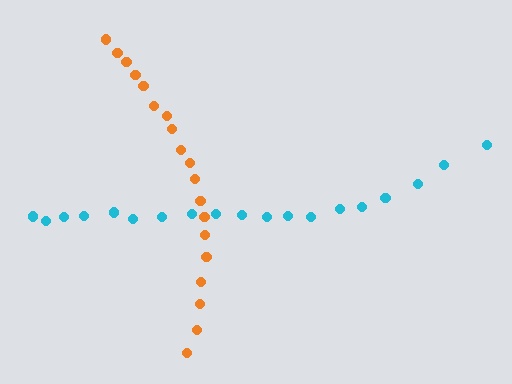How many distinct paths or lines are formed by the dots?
There are 2 distinct paths.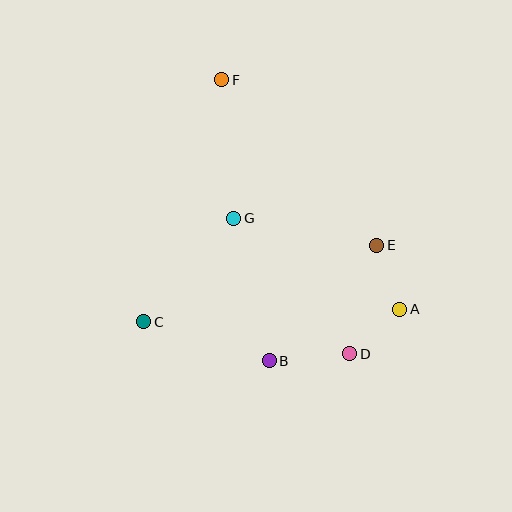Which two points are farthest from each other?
Points D and F are farthest from each other.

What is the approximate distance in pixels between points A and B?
The distance between A and B is approximately 140 pixels.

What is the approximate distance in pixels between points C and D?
The distance between C and D is approximately 208 pixels.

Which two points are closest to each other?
Points A and D are closest to each other.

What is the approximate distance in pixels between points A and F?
The distance between A and F is approximately 290 pixels.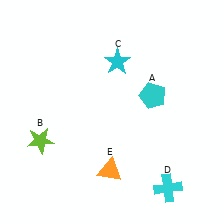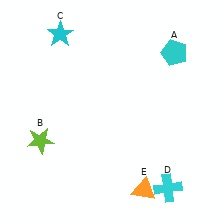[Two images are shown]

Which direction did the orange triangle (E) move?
The orange triangle (E) moved right.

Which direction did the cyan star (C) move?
The cyan star (C) moved left.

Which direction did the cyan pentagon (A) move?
The cyan pentagon (A) moved up.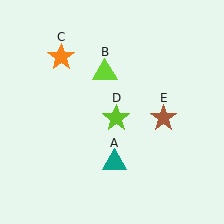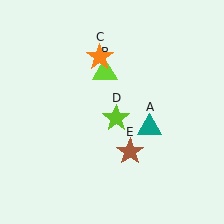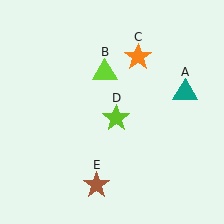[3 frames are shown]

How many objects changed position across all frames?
3 objects changed position: teal triangle (object A), orange star (object C), brown star (object E).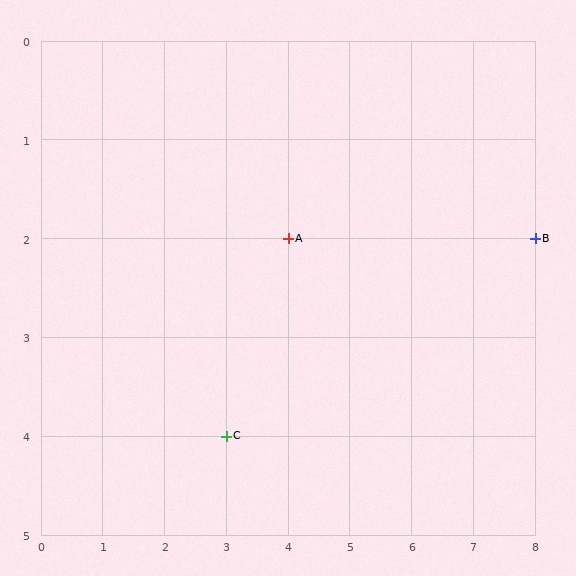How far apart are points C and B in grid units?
Points C and B are 5 columns and 2 rows apart (about 5.4 grid units diagonally).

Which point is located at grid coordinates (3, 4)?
Point C is at (3, 4).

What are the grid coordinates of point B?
Point B is at grid coordinates (8, 2).